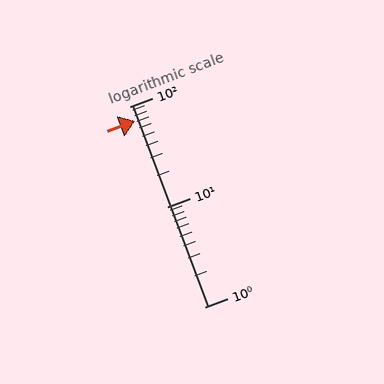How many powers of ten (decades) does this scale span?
The scale spans 2 decades, from 1 to 100.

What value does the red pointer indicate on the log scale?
The pointer indicates approximately 72.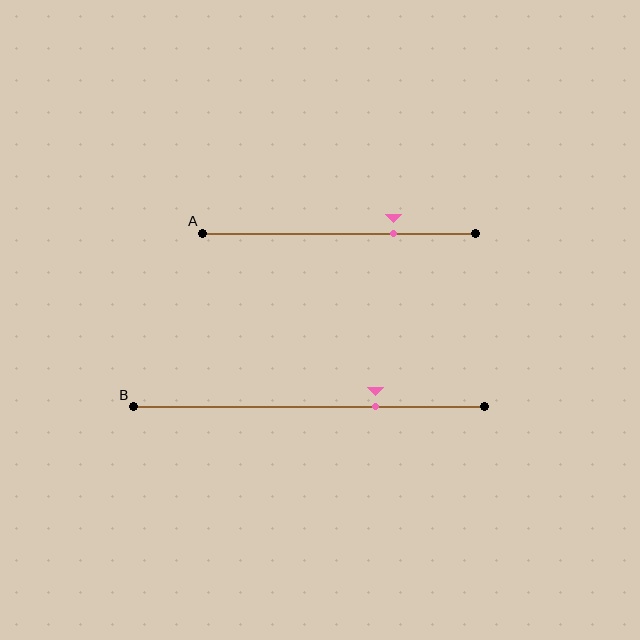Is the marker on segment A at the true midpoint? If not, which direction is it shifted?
No, the marker on segment A is shifted to the right by about 20% of the segment length.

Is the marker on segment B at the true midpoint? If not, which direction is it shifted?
No, the marker on segment B is shifted to the right by about 19% of the segment length.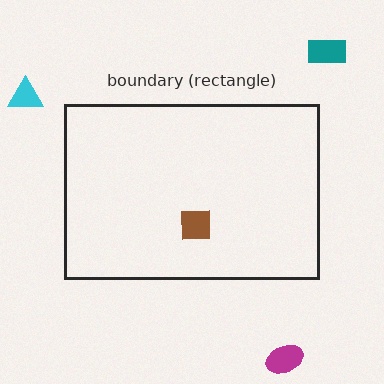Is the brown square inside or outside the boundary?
Inside.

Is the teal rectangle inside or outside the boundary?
Outside.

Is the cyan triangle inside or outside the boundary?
Outside.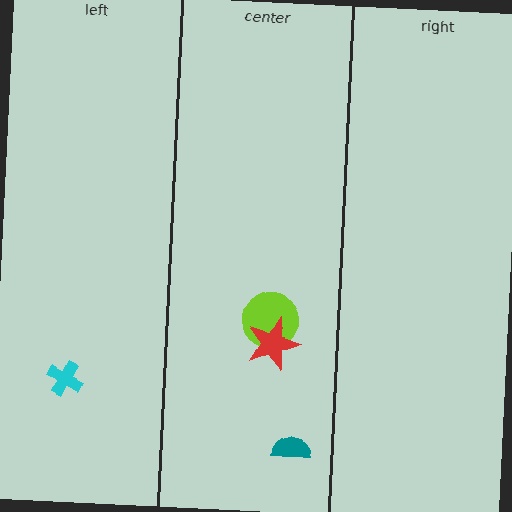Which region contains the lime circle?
The center region.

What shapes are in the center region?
The lime circle, the red star, the teal semicircle.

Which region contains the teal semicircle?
The center region.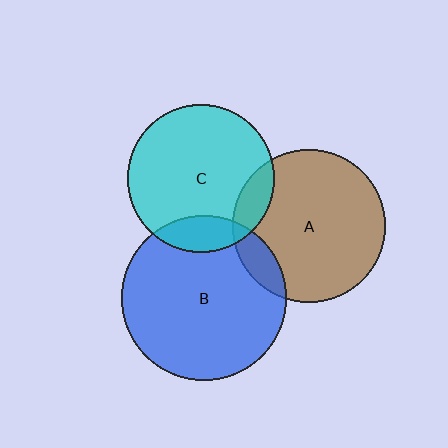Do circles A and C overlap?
Yes.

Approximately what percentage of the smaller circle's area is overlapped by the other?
Approximately 10%.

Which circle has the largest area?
Circle B (blue).